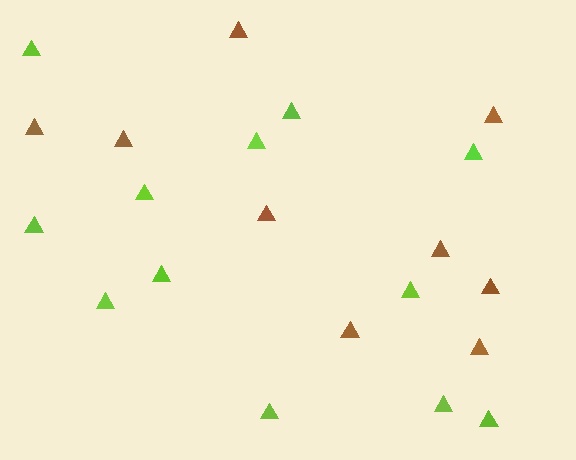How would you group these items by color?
There are 2 groups: one group of brown triangles (9) and one group of lime triangles (12).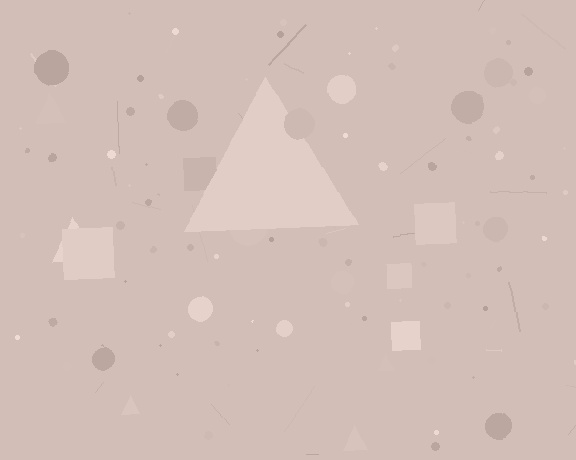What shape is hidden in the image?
A triangle is hidden in the image.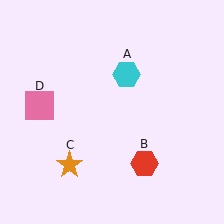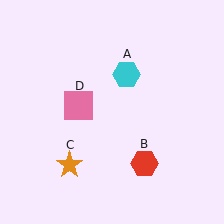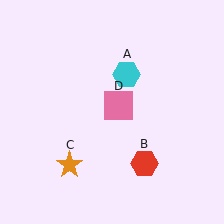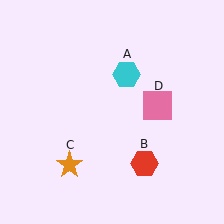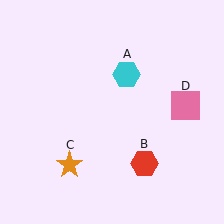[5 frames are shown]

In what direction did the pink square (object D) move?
The pink square (object D) moved right.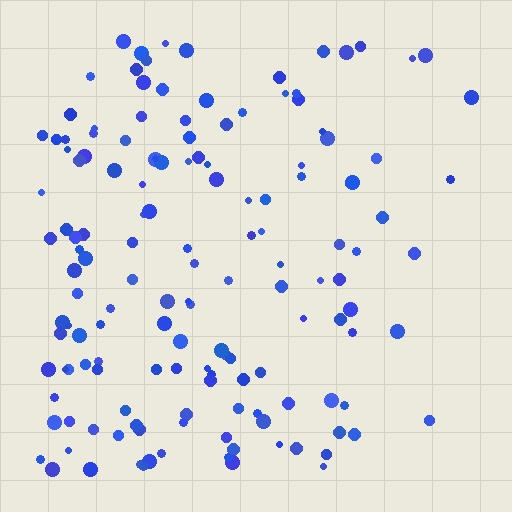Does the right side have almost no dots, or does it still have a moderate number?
Still a moderate number, just noticeably fewer than the left.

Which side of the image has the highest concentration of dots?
The left.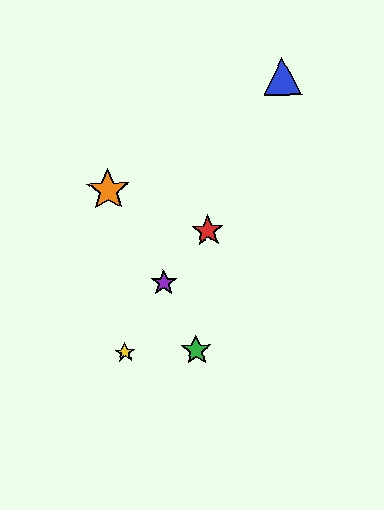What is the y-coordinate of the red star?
The red star is at y≈231.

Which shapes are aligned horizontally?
The green star, the yellow star are aligned horizontally.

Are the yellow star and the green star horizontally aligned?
Yes, both are at y≈353.